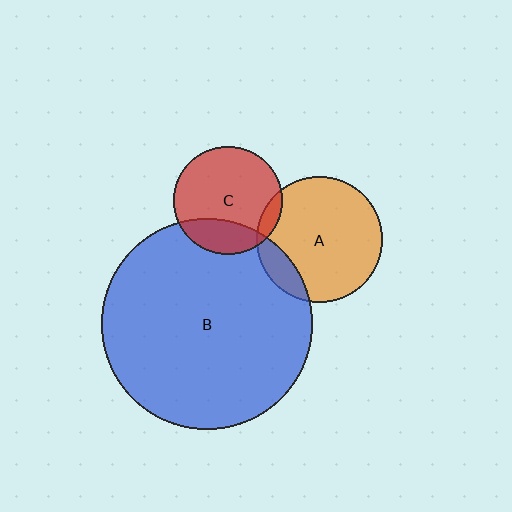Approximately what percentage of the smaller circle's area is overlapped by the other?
Approximately 15%.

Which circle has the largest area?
Circle B (blue).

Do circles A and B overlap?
Yes.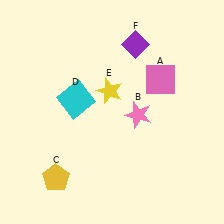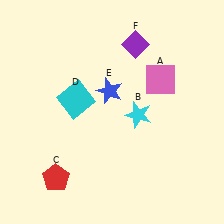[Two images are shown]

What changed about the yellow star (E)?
In Image 1, E is yellow. In Image 2, it changed to blue.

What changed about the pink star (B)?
In Image 1, B is pink. In Image 2, it changed to cyan.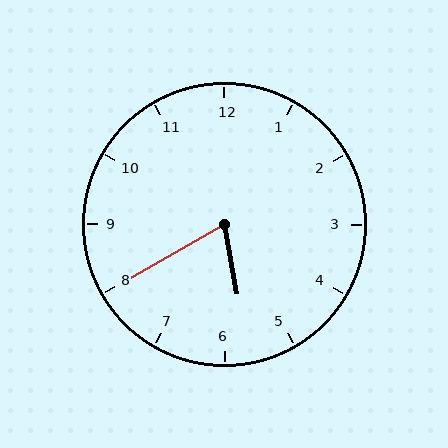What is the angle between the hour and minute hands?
Approximately 70 degrees.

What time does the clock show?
5:40.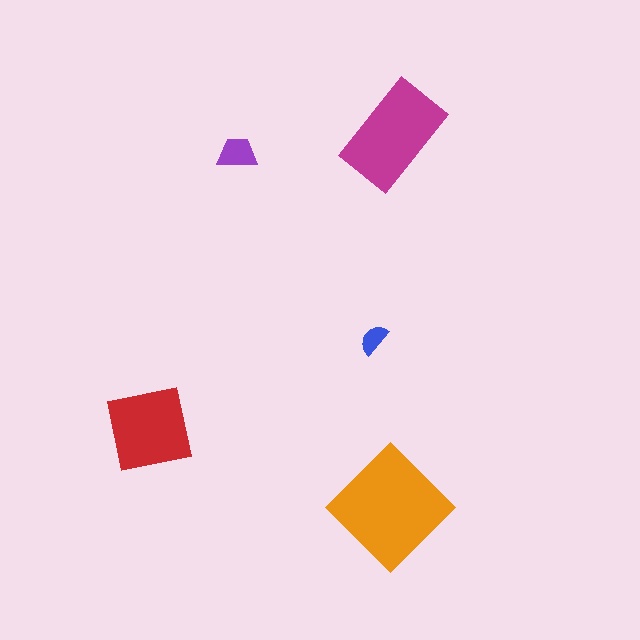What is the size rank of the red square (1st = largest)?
3rd.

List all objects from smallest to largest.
The blue semicircle, the purple trapezoid, the red square, the magenta rectangle, the orange diamond.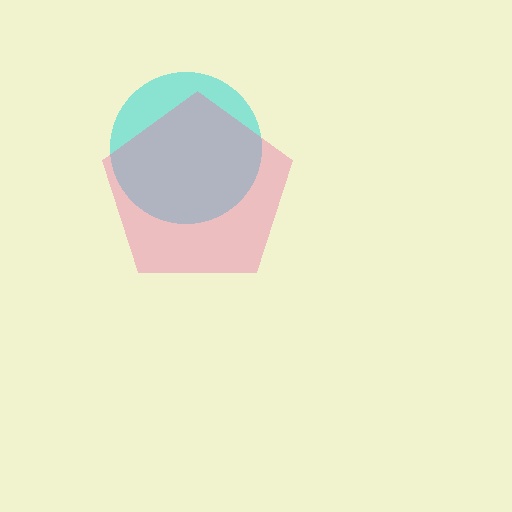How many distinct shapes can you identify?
There are 2 distinct shapes: a cyan circle, a pink pentagon.